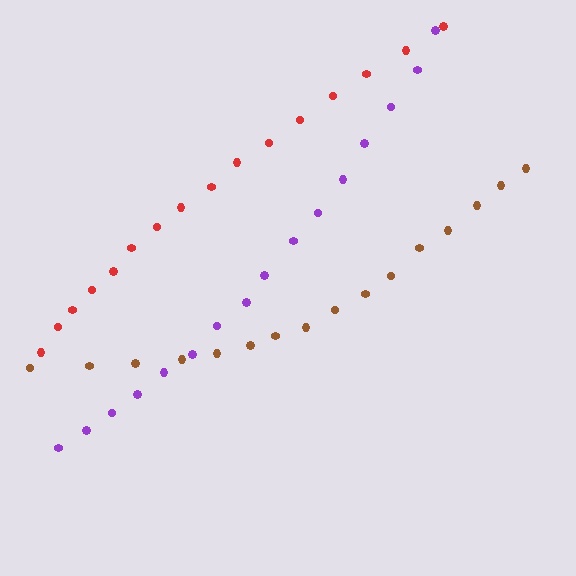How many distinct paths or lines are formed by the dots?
There are 3 distinct paths.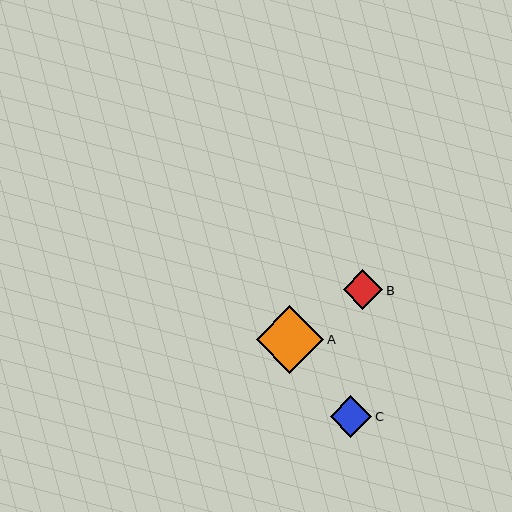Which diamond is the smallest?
Diamond B is the smallest with a size of approximately 40 pixels.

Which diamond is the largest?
Diamond A is the largest with a size of approximately 67 pixels.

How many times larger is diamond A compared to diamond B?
Diamond A is approximately 1.7 times the size of diamond B.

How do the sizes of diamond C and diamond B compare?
Diamond C and diamond B are approximately the same size.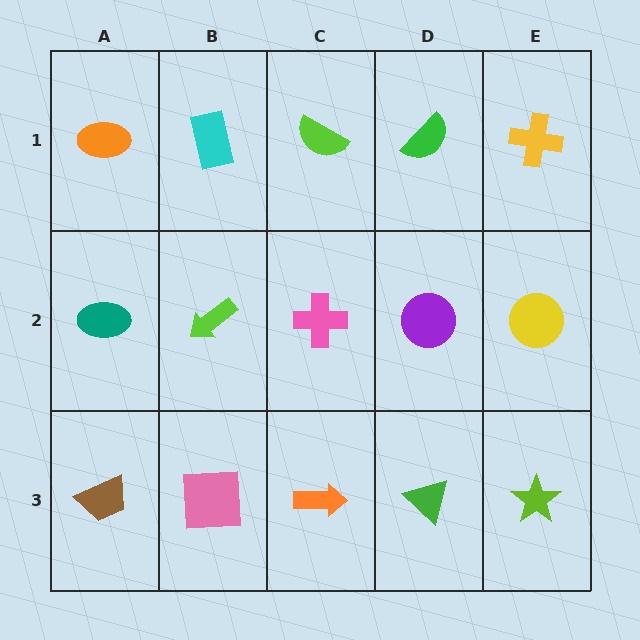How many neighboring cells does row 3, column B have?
3.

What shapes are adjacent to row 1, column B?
A lime arrow (row 2, column B), an orange ellipse (row 1, column A), a lime semicircle (row 1, column C).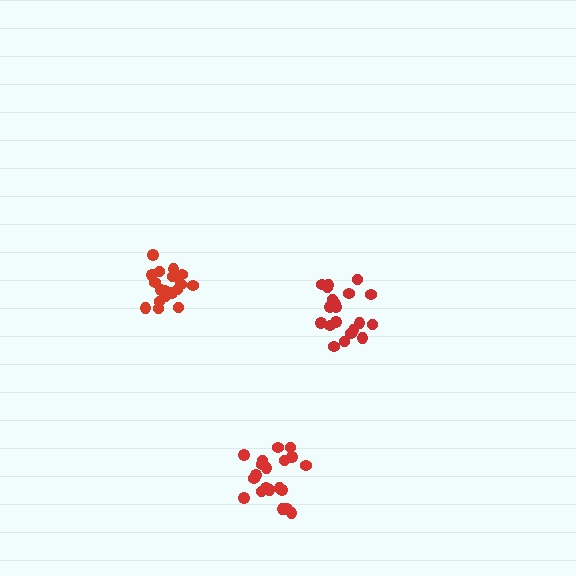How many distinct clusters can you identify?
There are 3 distinct clusters.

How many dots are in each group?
Group 1: 20 dots, Group 2: 20 dots, Group 3: 20 dots (60 total).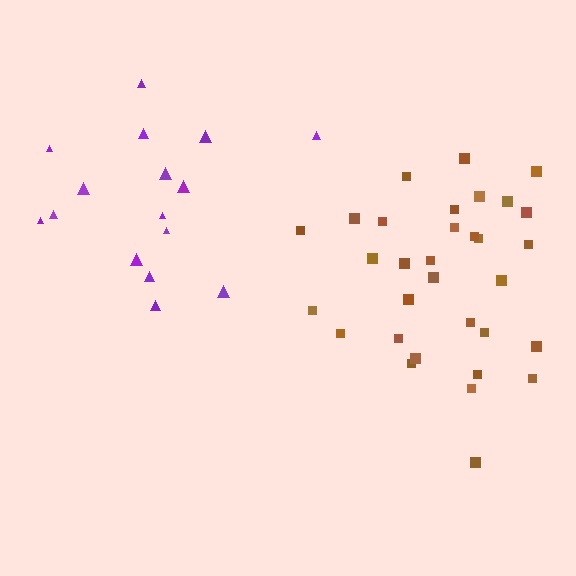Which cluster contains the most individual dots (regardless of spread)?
Brown (32).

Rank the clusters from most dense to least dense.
brown, purple.